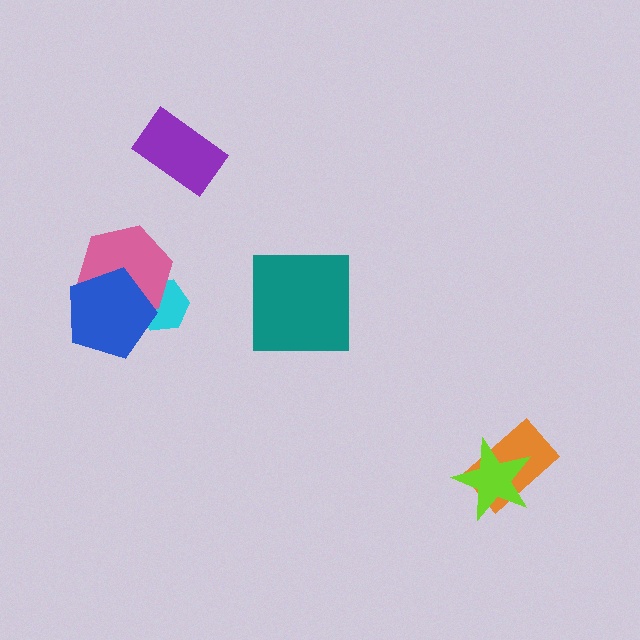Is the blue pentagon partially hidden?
No, no other shape covers it.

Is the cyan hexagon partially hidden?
Yes, it is partially covered by another shape.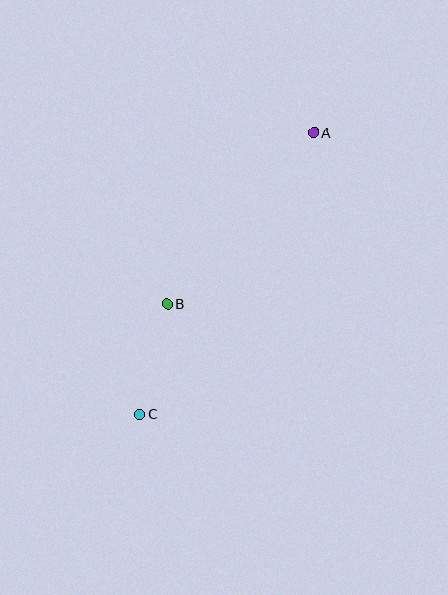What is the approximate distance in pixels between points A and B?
The distance between A and B is approximately 226 pixels.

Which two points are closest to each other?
Points B and C are closest to each other.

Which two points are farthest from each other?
Points A and C are farthest from each other.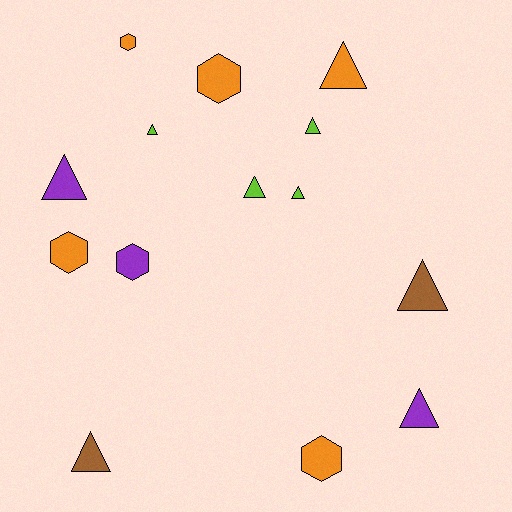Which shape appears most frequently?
Triangle, with 9 objects.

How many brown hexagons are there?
There are no brown hexagons.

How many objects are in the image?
There are 14 objects.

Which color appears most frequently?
Orange, with 5 objects.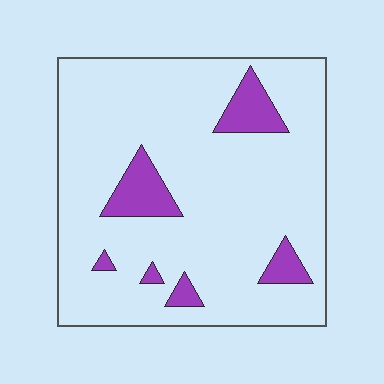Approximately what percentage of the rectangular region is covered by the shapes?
Approximately 10%.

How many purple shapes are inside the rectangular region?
6.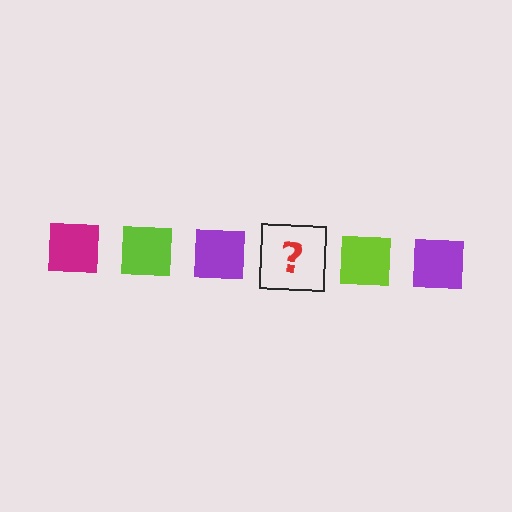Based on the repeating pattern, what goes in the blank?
The blank should be a magenta square.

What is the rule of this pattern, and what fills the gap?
The rule is that the pattern cycles through magenta, lime, purple squares. The gap should be filled with a magenta square.